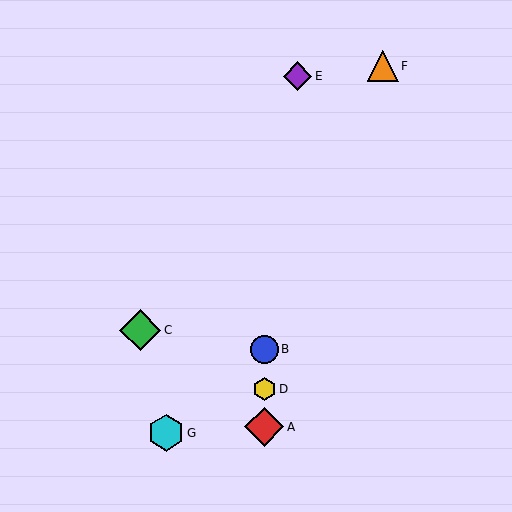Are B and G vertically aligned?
No, B is at x≈264 and G is at x≈166.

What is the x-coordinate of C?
Object C is at x≈140.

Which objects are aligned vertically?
Objects A, B, D are aligned vertically.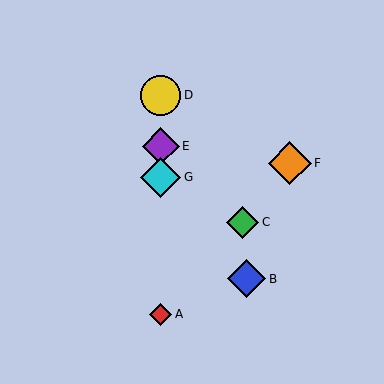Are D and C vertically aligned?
No, D is at x≈161 and C is at x≈243.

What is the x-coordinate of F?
Object F is at x≈290.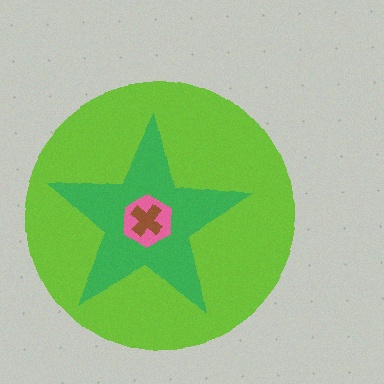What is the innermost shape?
The brown cross.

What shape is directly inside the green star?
The pink hexagon.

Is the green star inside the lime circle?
Yes.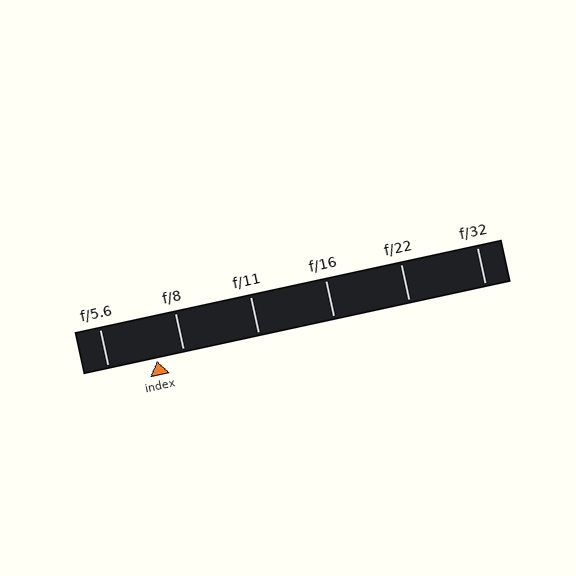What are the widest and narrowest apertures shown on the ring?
The widest aperture shown is f/5.6 and the narrowest is f/32.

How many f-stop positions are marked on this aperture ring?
There are 6 f-stop positions marked.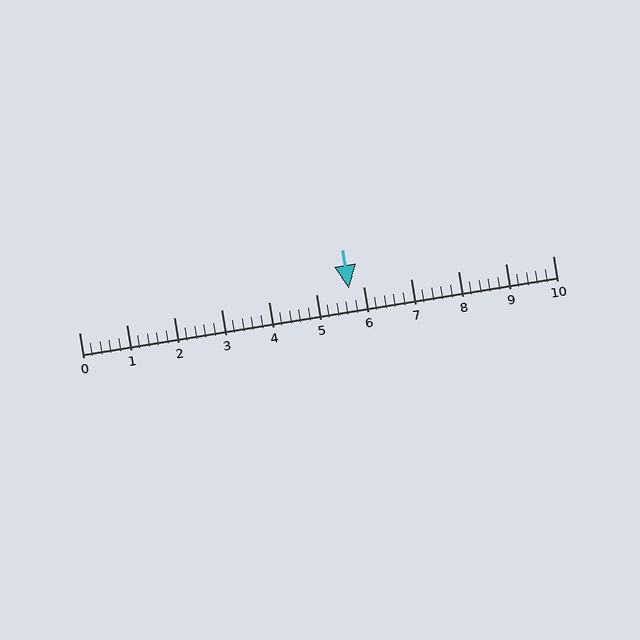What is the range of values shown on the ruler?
The ruler shows values from 0 to 10.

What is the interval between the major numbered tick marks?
The major tick marks are spaced 1 units apart.